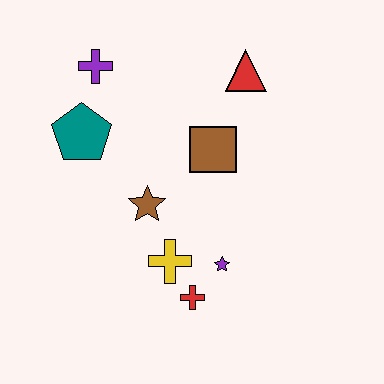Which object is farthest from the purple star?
The purple cross is farthest from the purple star.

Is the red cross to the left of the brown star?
No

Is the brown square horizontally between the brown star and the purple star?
Yes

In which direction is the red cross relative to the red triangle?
The red cross is below the red triangle.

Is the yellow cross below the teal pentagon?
Yes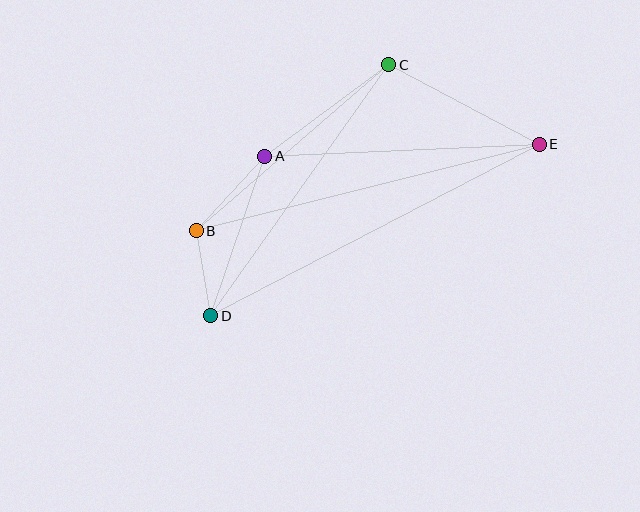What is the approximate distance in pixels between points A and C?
The distance between A and C is approximately 154 pixels.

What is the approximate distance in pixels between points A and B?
The distance between A and B is approximately 101 pixels.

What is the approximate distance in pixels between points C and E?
The distance between C and E is approximately 170 pixels.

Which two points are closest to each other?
Points B and D are closest to each other.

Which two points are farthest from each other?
Points D and E are farthest from each other.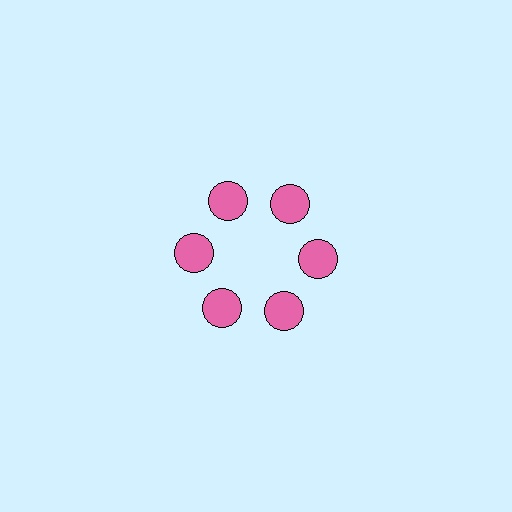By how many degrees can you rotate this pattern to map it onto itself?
The pattern maps onto itself every 60 degrees of rotation.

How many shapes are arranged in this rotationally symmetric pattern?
There are 6 shapes, arranged in 6 groups of 1.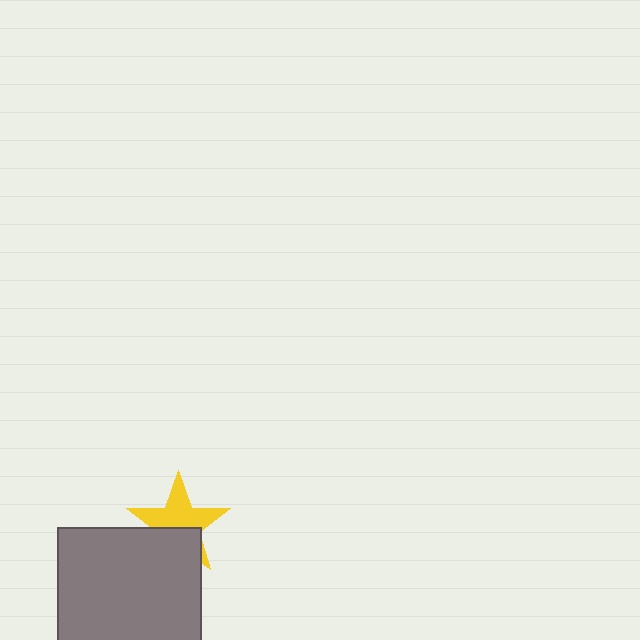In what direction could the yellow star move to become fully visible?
The yellow star could move up. That would shift it out from behind the gray square entirely.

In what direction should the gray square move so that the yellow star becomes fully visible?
The gray square should move down. That is the shortest direction to clear the overlap and leave the yellow star fully visible.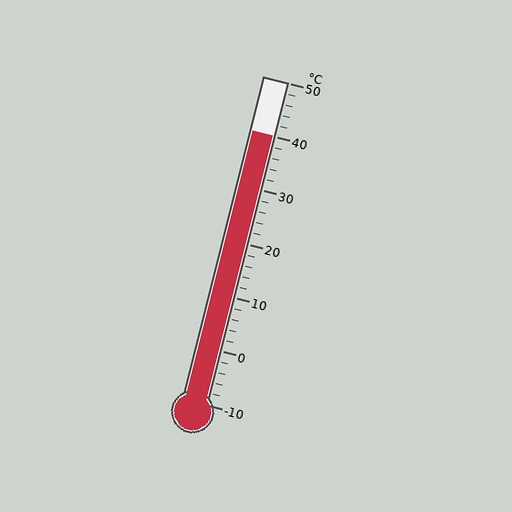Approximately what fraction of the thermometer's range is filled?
The thermometer is filled to approximately 85% of its range.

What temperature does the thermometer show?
The thermometer shows approximately 40°C.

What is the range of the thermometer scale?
The thermometer scale ranges from -10°C to 50°C.